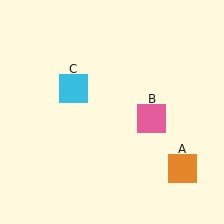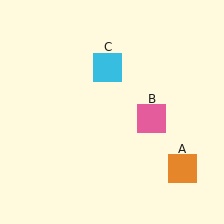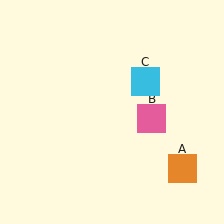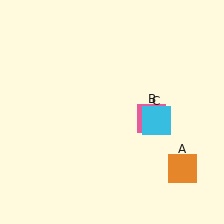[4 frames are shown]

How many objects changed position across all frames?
1 object changed position: cyan square (object C).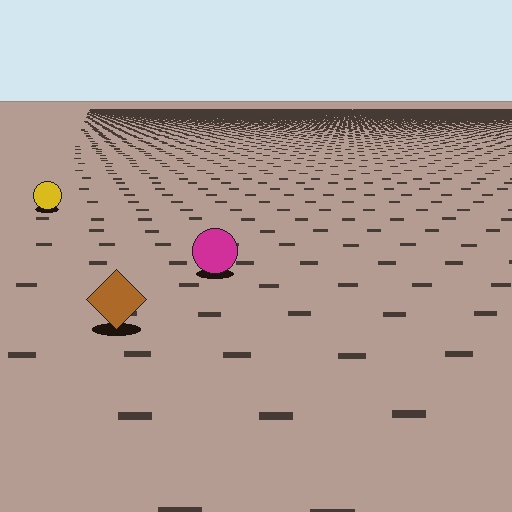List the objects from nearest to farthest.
From nearest to farthest: the brown diamond, the magenta circle, the yellow circle.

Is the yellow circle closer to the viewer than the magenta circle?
No. The magenta circle is closer — you can tell from the texture gradient: the ground texture is coarser near it.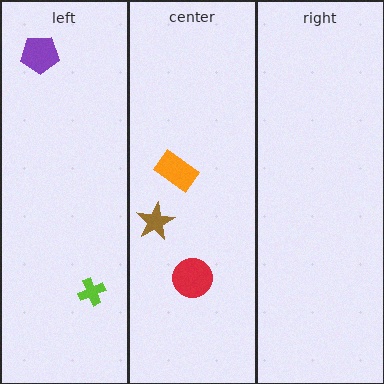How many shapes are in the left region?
2.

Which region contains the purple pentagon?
The left region.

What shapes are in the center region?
The brown star, the orange rectangle, the red circle.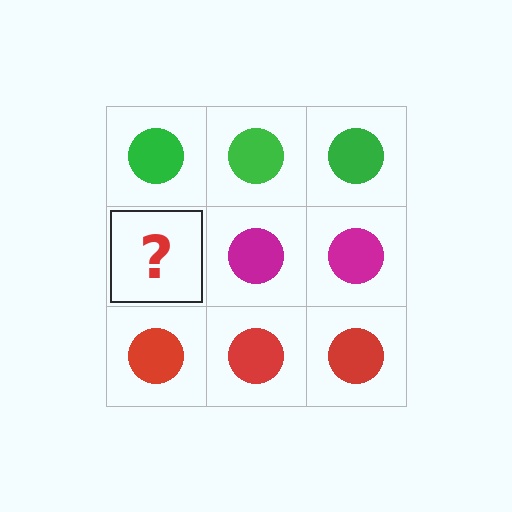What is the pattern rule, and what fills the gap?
The rule is that each row has a consistent color. The gap should be filled with a magenta circle.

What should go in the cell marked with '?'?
The missing cell should contain a magenta circle.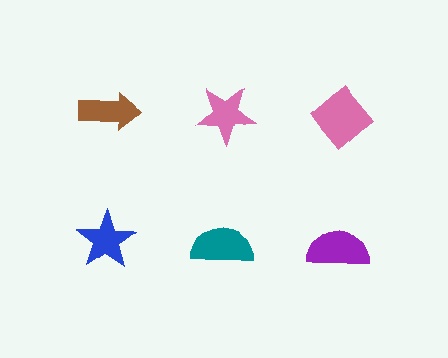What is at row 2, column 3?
A purple semicircle.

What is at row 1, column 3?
A pink diamond.